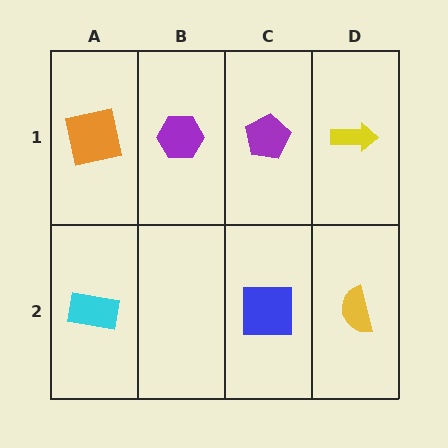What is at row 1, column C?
A purple pentagon.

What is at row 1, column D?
A yellow arrow.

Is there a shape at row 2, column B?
No, that cell is empty.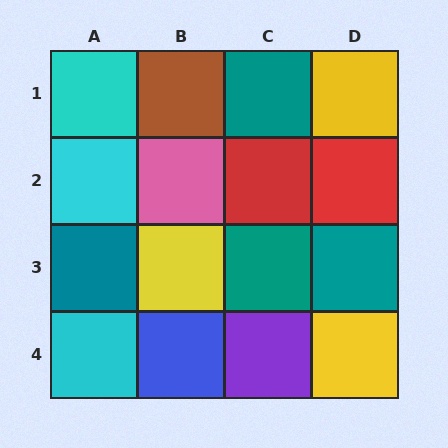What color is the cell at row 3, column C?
Teal.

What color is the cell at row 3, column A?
Teal.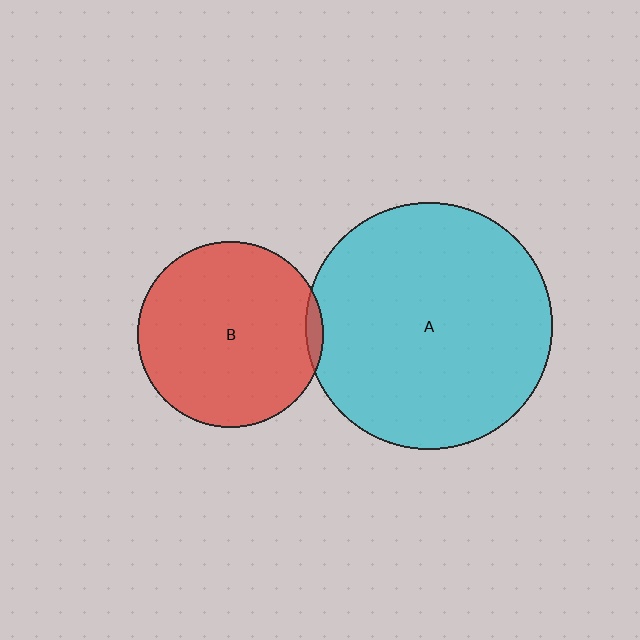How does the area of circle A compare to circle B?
Approximately 1.8 times.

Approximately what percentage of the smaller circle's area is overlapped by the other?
Approximately 5%.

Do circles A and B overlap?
Yes.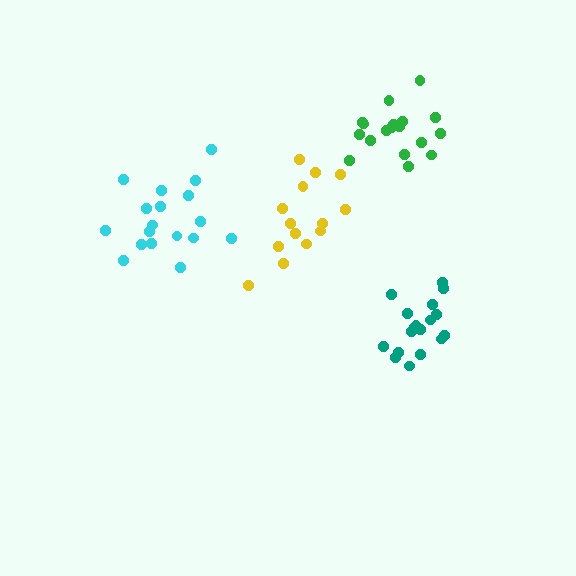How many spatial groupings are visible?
There are 4 spatial groupings.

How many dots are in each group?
Group 1: 18 dots, Group 2: 14 dots, Group 3: 18 dots, Group 4: 18 dots (68 total).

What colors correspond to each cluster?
The clusters are colored: teal, yellow, green, cyan.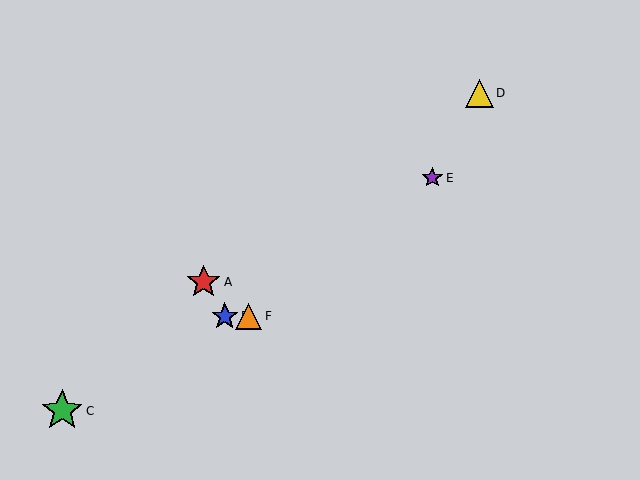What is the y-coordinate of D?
Object D is at y≈93.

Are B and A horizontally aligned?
No, B is at y≈316 and A is at y≈282.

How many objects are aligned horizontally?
2 objects (B, F) are aligned horizontally.